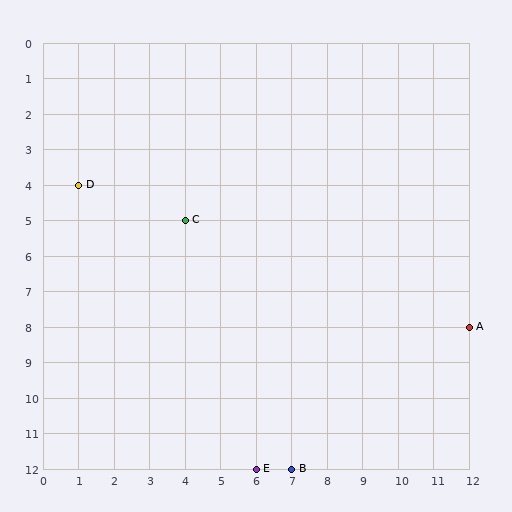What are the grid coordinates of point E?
Point E is at grid coordinates (6, 12).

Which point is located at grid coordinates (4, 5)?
Point C is at (4, 5).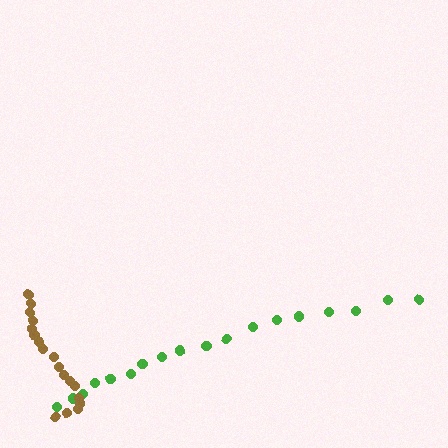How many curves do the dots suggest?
There are 2 distinct paths.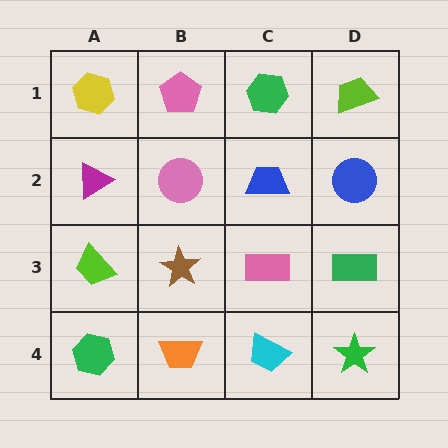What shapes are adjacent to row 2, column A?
A yellow hexagon (row 1, column A), a lime trapezoid (row 3, column A), a pink circle (row 2, column B).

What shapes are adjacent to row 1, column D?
A blue circle (row 2, column D), a green hexagon (row 1, column C).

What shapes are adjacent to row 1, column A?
A magenta triangle (row 2, column A), a pink pentagon (row 1, column B).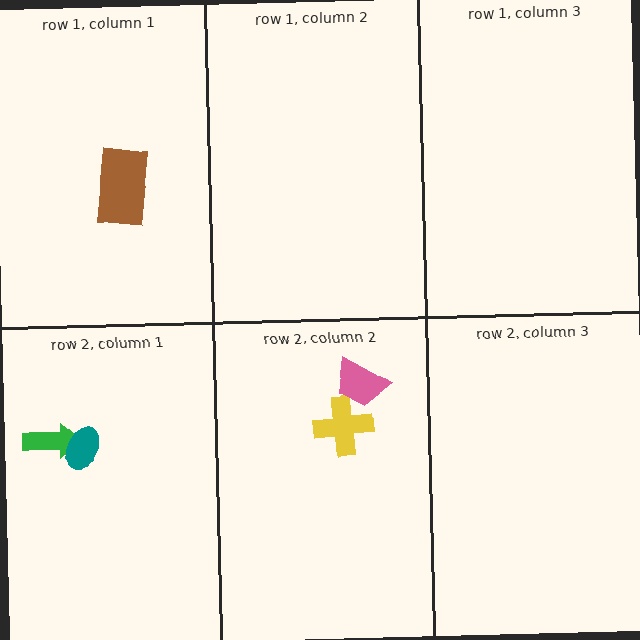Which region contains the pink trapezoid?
The row 2, column 2 region.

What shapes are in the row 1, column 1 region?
The brown rectangle.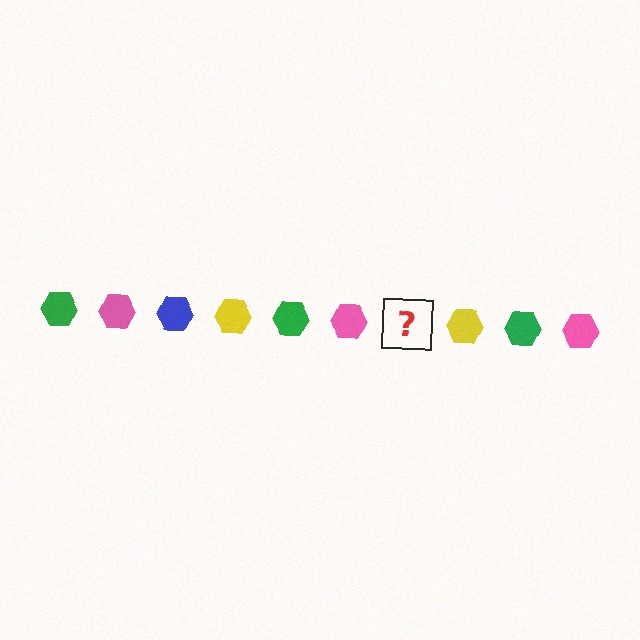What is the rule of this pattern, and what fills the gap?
The rule is that the pattern cycles through green, pink, blue, yellow hexagons. The gap should be filled with a blue hexagon.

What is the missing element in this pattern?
The missing element is a blue hexagon.